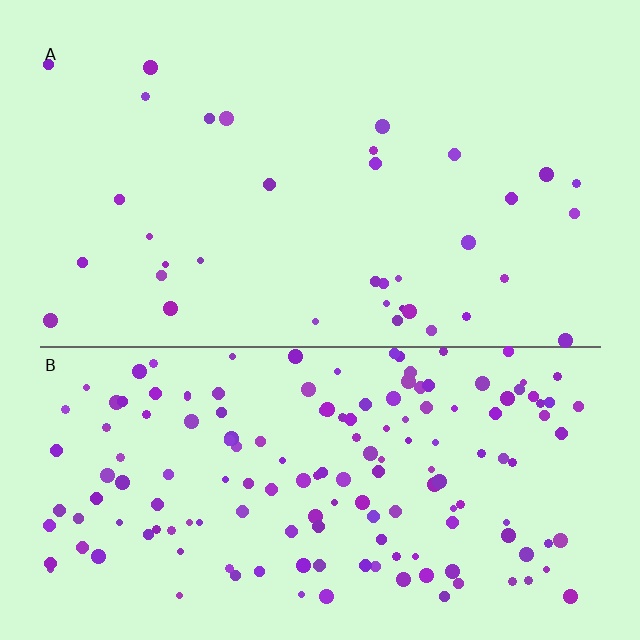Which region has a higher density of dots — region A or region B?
B (the bottom).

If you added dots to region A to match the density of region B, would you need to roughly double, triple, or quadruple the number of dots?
Approximately quadruple.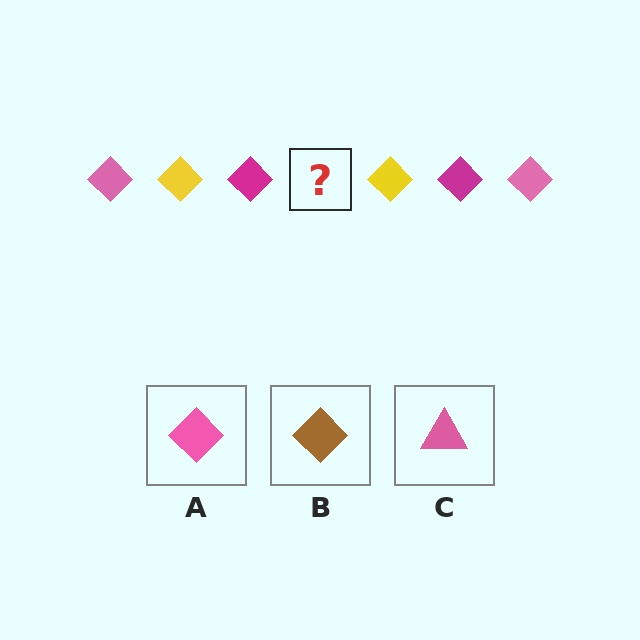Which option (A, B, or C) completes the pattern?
A.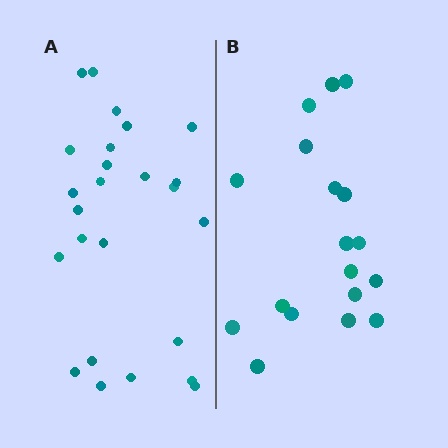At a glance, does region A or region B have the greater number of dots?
Region A (the left region) has more dots.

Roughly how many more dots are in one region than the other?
Region A has roughly 8 or so more dots than region B.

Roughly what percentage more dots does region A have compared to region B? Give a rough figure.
About 40% more.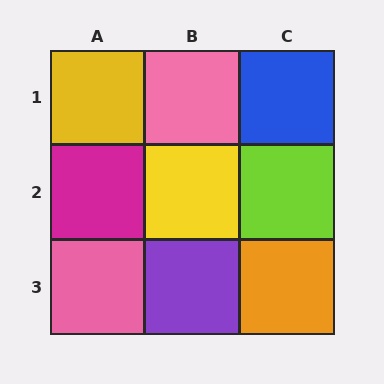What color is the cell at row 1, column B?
Pink.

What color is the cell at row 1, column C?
Blue.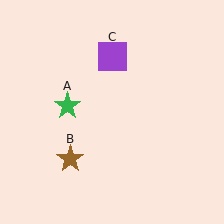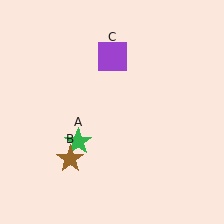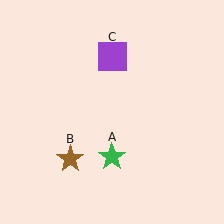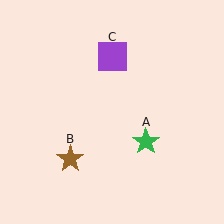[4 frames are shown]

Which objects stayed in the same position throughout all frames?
Brown star (object B) and purple square (object C) remained stationary.